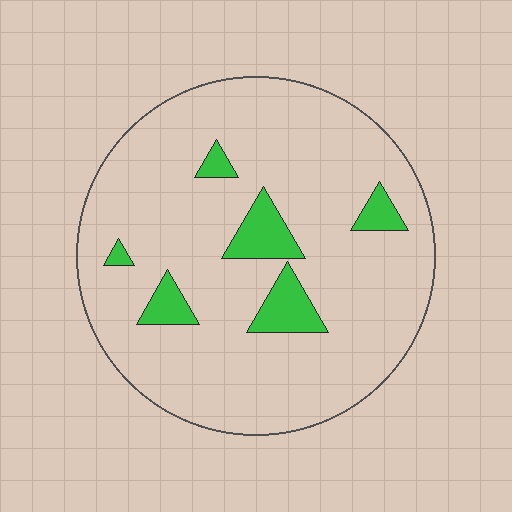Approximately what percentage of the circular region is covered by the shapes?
Approximately 10%.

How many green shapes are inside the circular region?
6.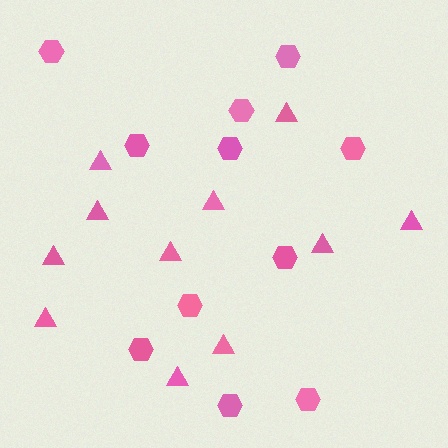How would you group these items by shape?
There are 2 groups: one group of triangles (11) and one group of hexagons (11).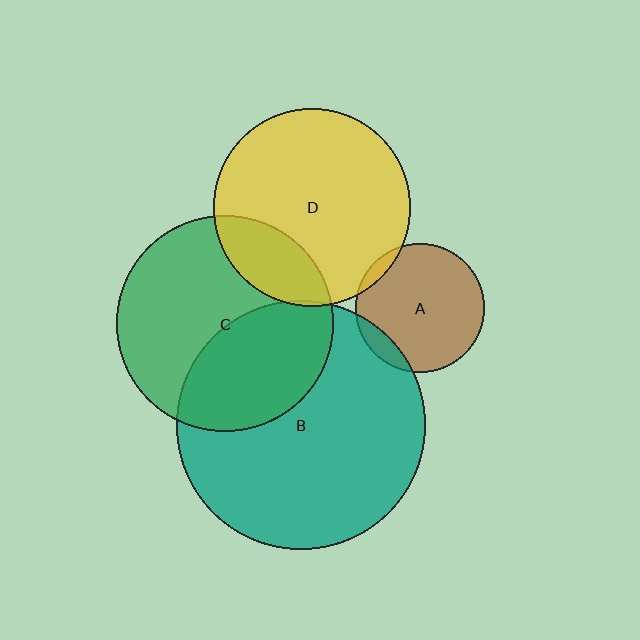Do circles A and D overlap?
Yes.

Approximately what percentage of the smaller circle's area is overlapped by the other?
Approximately 5%.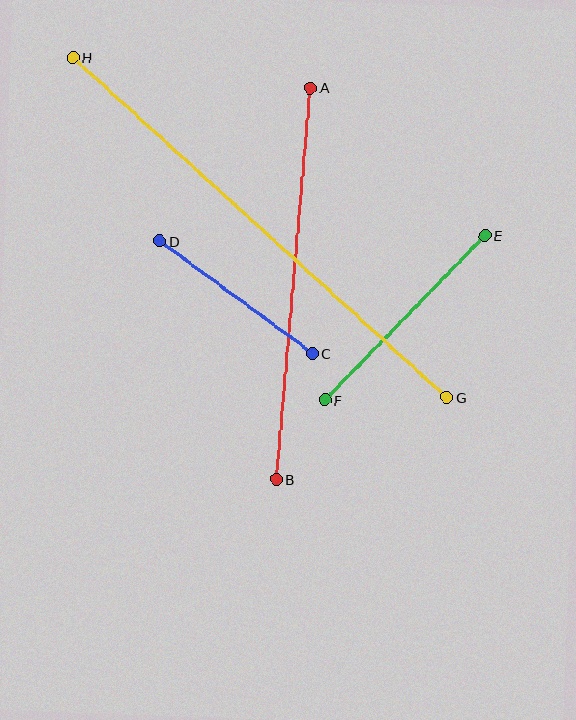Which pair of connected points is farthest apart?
Points G and H are farthest apart.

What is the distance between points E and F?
The distance is approximately 230 pixels.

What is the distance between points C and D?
The distance is approximately 190 pixels.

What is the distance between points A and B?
The distance is approximately 393 pixels.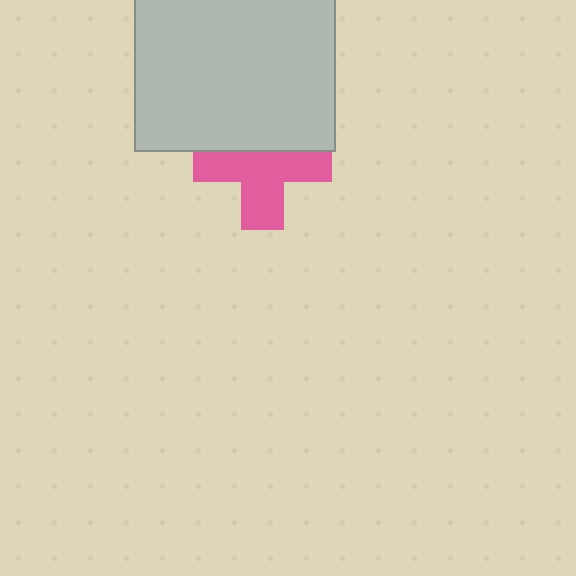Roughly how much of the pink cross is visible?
About half of it is visible (roughly 63%).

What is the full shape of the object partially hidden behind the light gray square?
The partially hidden object is a pink cross.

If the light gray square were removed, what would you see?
You would see the complete pink cross.